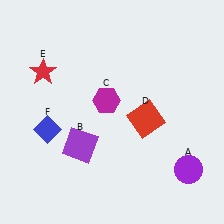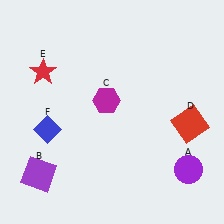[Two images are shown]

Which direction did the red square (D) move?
The red square (D) moved right.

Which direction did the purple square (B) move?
The purple square (B) moved left.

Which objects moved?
The objects that moved are: the purple square (B), the red square (D).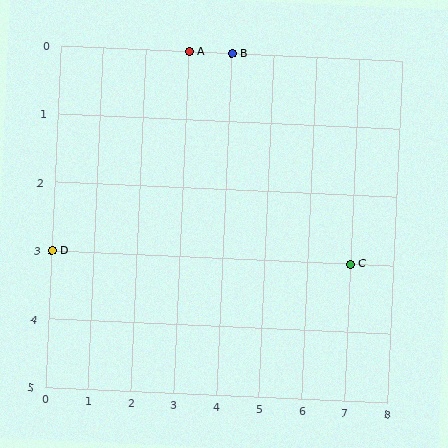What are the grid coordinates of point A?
Point A is at grid coordinates (3, 0).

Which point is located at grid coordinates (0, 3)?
Point D is at (0, 3).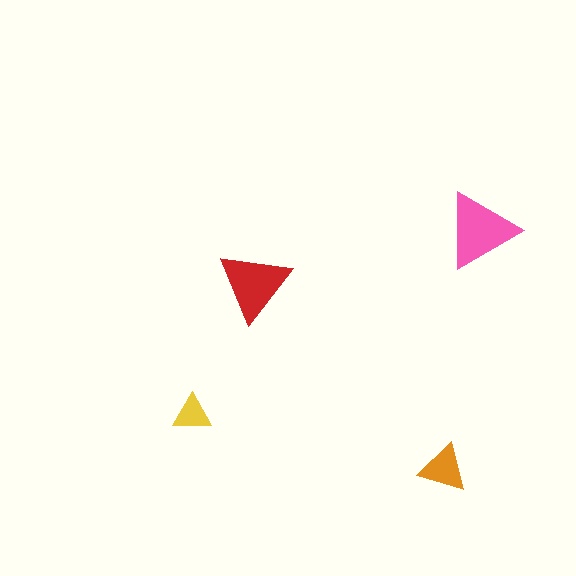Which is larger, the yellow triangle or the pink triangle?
The pink one.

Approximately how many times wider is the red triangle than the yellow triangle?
About 2 times wider.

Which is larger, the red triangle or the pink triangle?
The pink one.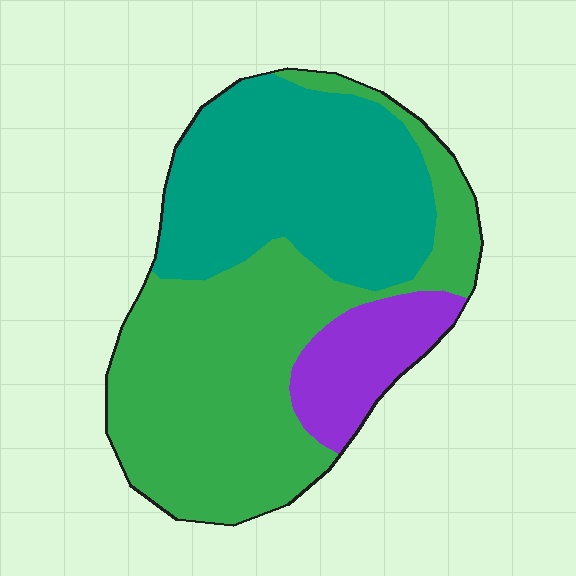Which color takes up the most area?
Green, at roughly 50%.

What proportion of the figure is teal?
Teal covers 38% of the figure.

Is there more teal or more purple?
Teal.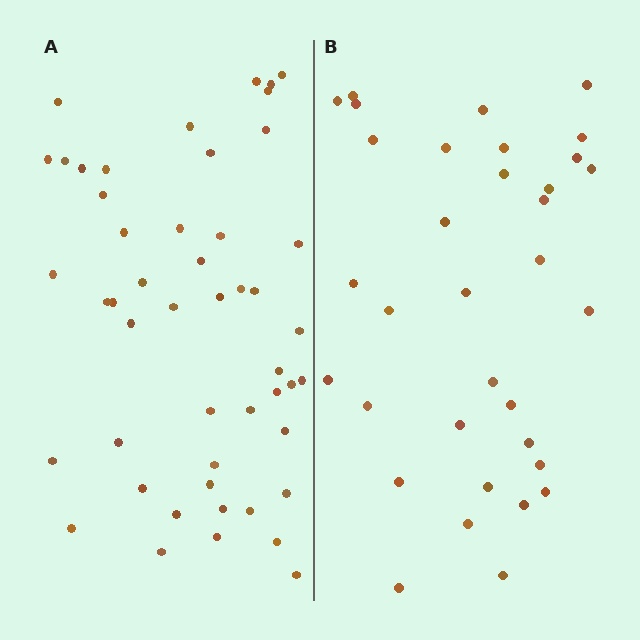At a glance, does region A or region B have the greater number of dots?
Region A (the left region) has more dots.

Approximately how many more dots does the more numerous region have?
Region A has approximately 15 more dots than region B.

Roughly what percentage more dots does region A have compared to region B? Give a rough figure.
About 45% more.